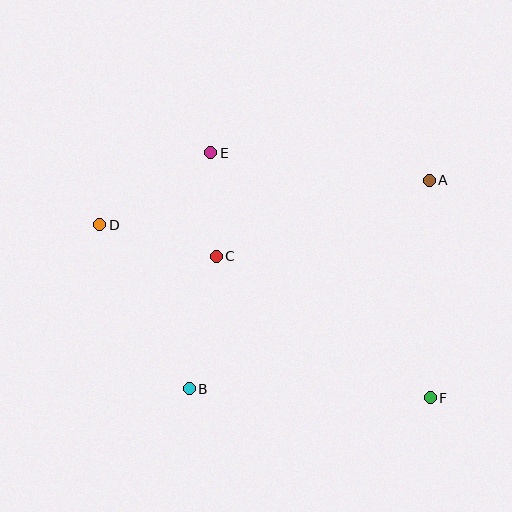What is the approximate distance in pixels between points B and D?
The distance between B and D is approximately 187 pixels.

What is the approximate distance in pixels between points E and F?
The distance between E and F is approximately 329 pixels.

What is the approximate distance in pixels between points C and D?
The distance between C and D is approximately 121 pixels.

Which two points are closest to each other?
Points C and E are closest to each other.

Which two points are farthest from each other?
Points D and F are farthest from each other.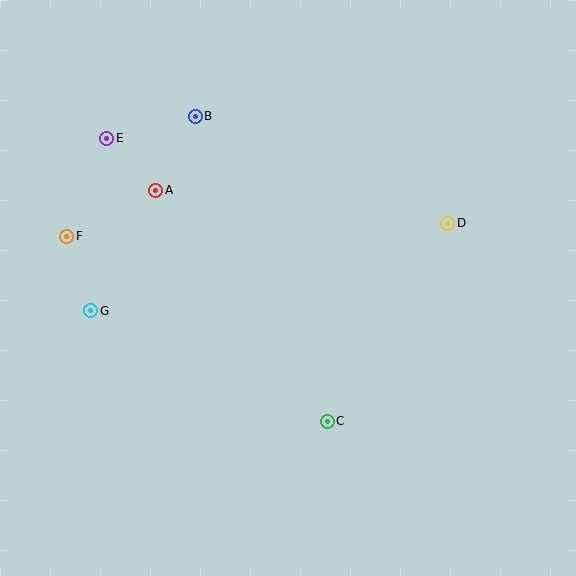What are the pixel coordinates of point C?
Point C is at (327, 421).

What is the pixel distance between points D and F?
The distance between D and F is 381 pixels.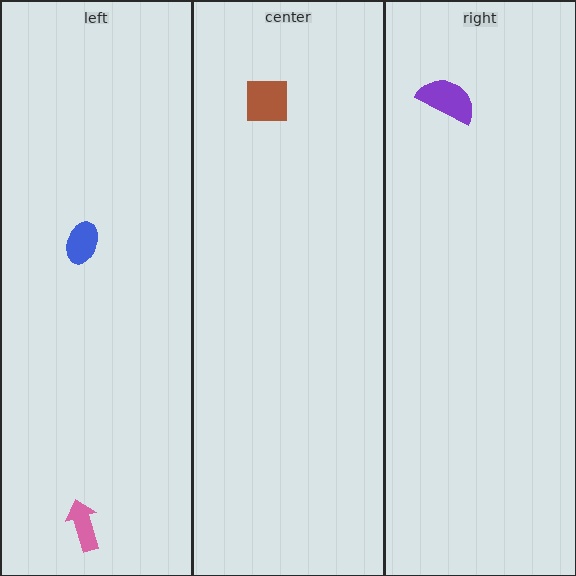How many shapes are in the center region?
1.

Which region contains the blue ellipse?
The left region.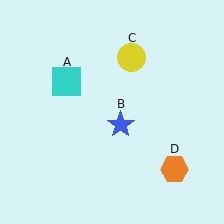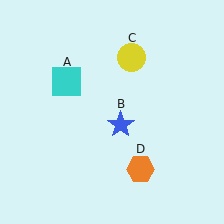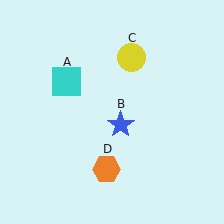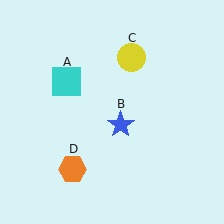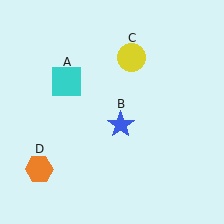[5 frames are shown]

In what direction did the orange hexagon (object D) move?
The orange hexagon (object D) moved left.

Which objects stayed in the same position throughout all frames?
Cyan square (object A) and blue star (object B) and yellow circle (object C) remained stationary.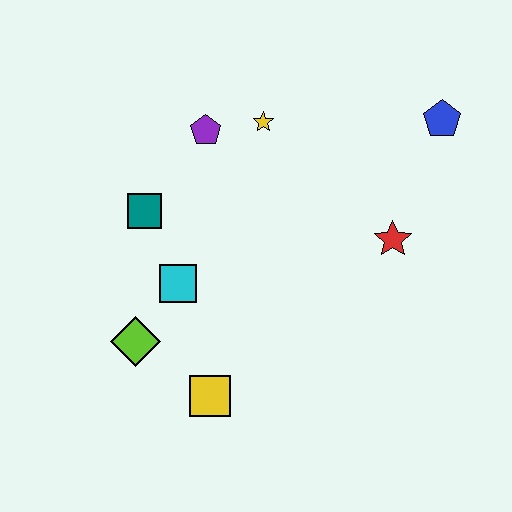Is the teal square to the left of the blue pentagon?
Yes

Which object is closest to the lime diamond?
The cyan square is closest to the lime diamond.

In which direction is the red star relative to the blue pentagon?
The red star is below the blue pentagon.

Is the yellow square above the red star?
No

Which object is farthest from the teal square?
The blue pentagon is farthest from the teal square.